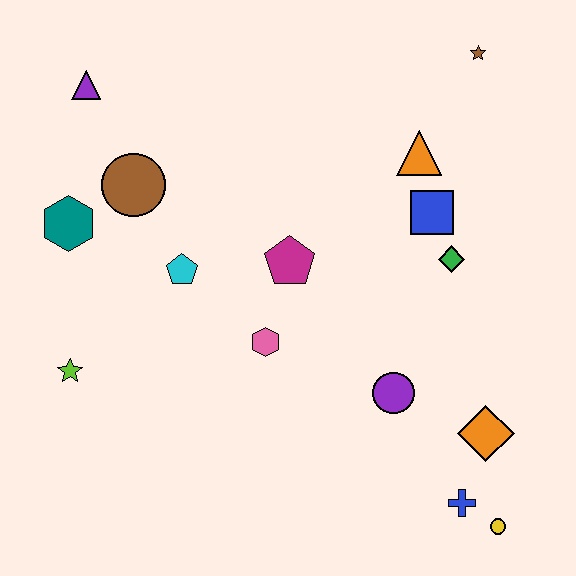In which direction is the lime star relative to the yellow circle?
The lime star is to the left of the yellow circle.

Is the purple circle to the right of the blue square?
No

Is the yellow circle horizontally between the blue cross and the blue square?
No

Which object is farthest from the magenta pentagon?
The yellow circle is farthest from the magenta pentagon.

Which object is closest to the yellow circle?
The blue cross is closest to the yellow circle.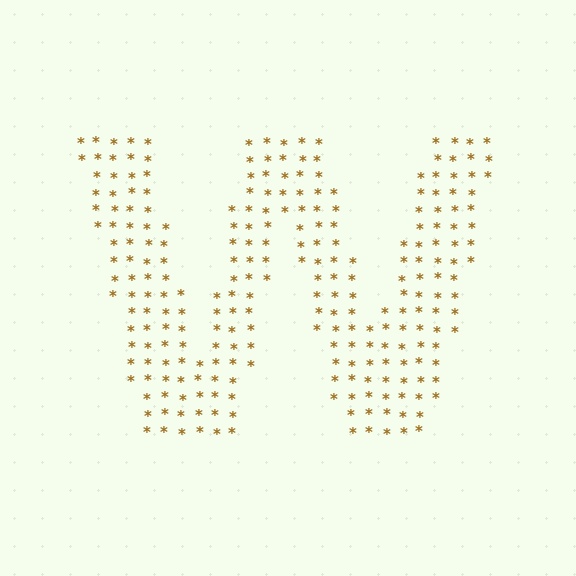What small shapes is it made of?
It is made of small asterisks.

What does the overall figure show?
The overall figure shows the letter W.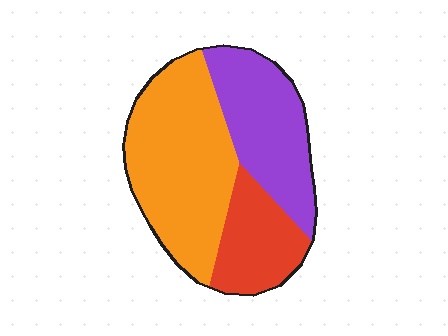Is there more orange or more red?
Orange.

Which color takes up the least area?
Red, at roughly 20%.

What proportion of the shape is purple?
Purple takes up between a quarter and a half of the shape.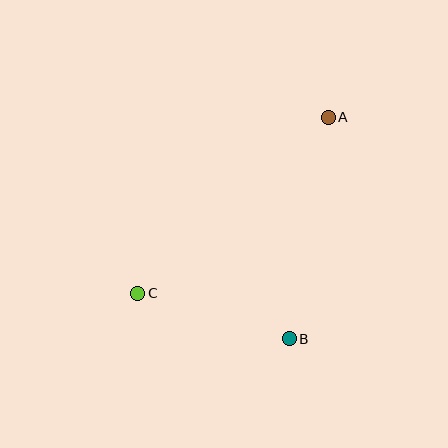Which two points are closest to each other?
Points B and C are closest to each other.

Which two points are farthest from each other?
Points A and C are farthest from each other.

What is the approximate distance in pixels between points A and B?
The distance between A and B is approximately 225 pixels.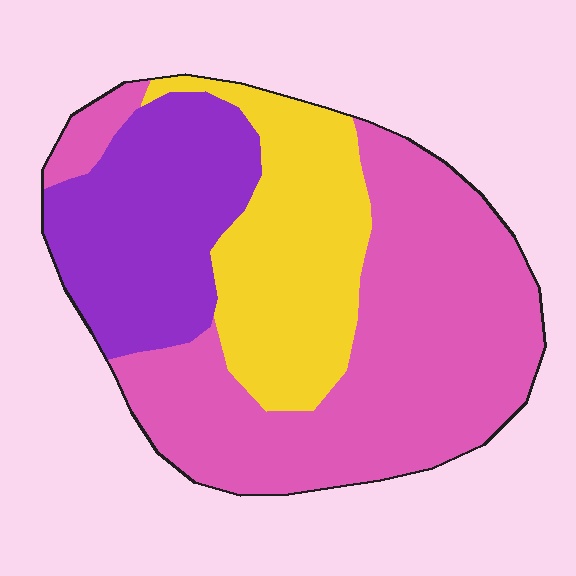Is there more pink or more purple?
Pink.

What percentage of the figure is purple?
Purple takes up less than a quarter of the figure.